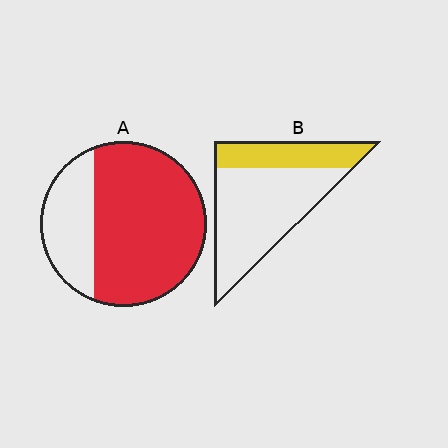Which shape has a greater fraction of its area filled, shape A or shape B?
Shape A.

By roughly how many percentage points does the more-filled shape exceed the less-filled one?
By roughly 40 percentage points (A over B).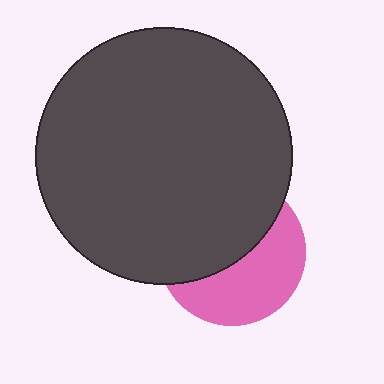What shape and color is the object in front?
The object in front is a dark gray circle.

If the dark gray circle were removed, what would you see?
You would see the complete pink circle.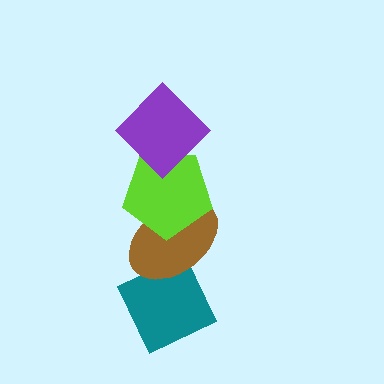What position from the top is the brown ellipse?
The brown ellipse is 3rd from the top.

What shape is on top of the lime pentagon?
The purple diamond is on top of the lime pentagon.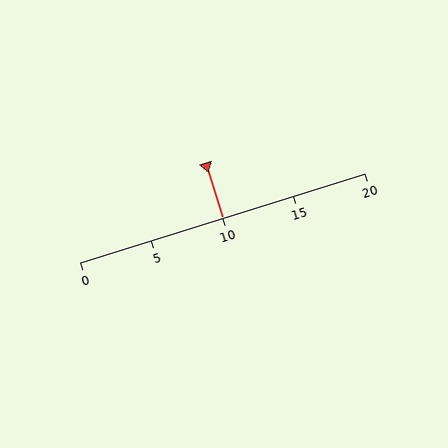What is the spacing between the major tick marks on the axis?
The major ticks are spaced 5 apart.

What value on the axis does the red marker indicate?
The marker indicates approximately 10.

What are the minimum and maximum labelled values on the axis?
The axis runs from 0 to 20.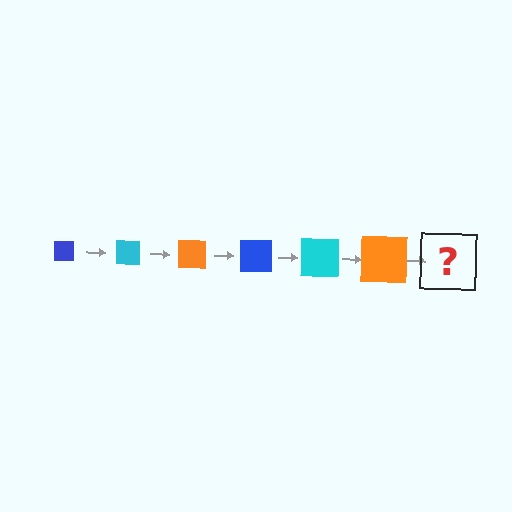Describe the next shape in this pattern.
It should be a blue square, larger than the previous one.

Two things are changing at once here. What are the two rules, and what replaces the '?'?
The two rules are that the square grows larger each step and the color cycles through blue, cyan, and orange. The '?' should be a blue square, larger than the previous one.